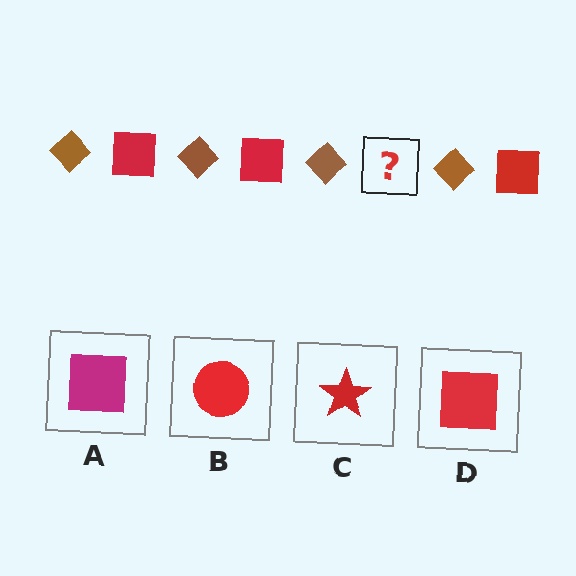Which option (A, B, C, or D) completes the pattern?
D.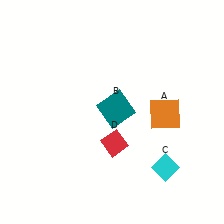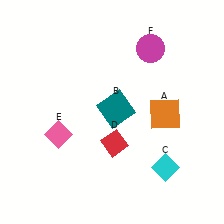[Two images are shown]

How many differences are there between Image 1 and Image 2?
There are 2 differences between the two images.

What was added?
A pink diamond (E), a magenta circle (F) were added in Image 2.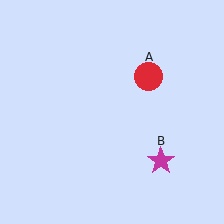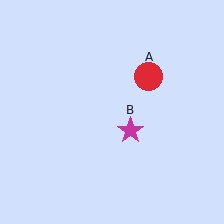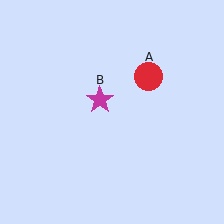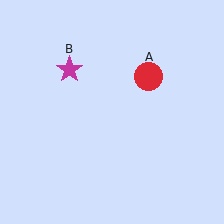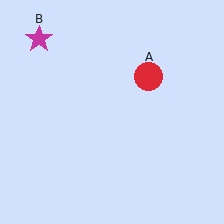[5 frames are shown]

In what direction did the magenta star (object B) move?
The magenta star (object B) moved up and to the left.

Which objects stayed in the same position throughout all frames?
Red circle (object A) remained stationary.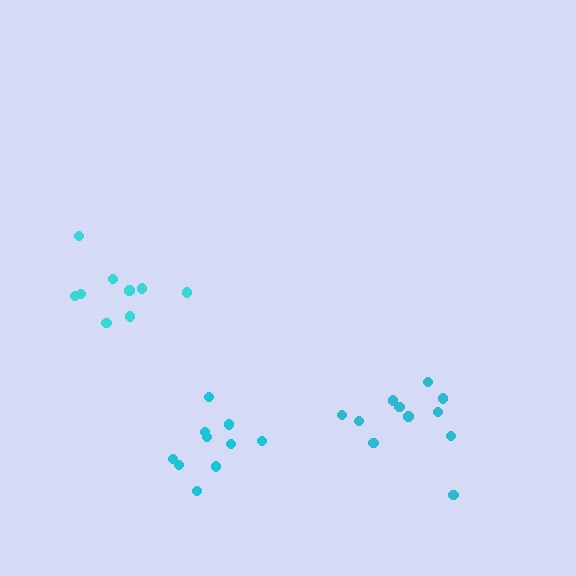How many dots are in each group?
Group 1: 9 dots, Group 2: 11 dots, Group 3: 10 dots (30 total).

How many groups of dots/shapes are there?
There are 3 groups.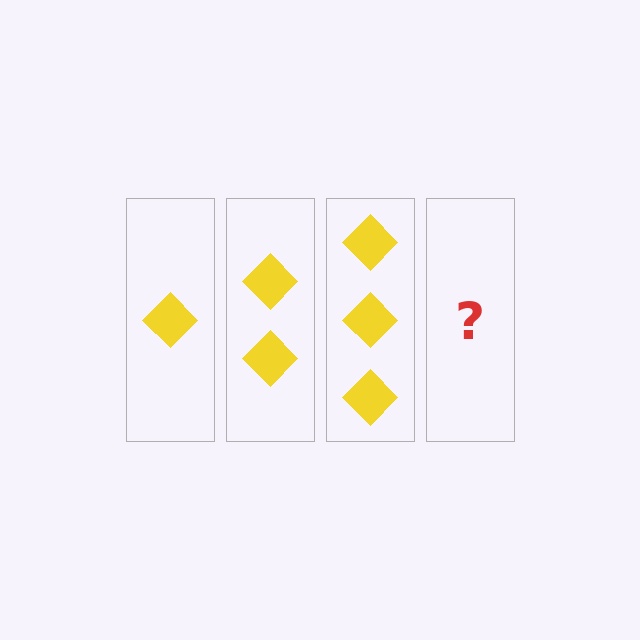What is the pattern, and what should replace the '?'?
The pattern is that each step adds one more diamond. The '?' should be 4 diamonds.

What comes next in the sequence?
The next element should be 4 diamonds.